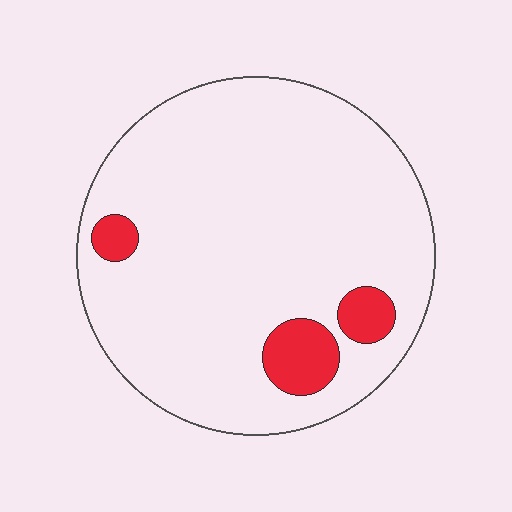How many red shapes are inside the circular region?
3.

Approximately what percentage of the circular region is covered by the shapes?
Approximately 10%.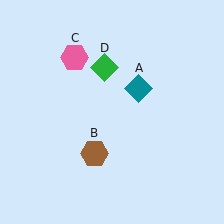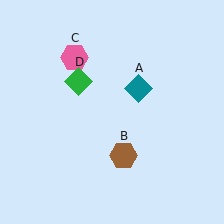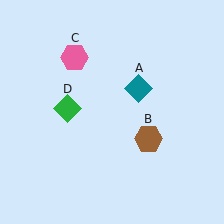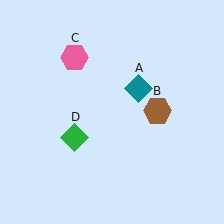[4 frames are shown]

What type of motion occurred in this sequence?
The brown hexagon (object B), green diamond (object D) rotated counterclockwise around the center of the scene.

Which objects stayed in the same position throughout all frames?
Teal diamond (object A) and pink hexagon (object C) remained stationary.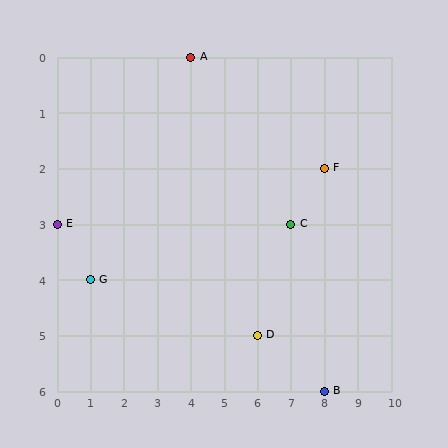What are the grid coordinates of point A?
Point A is at grid coordinates (4, 0).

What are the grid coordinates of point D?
Point D is at grid coordinates (6, 5).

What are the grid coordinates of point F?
Point F is at grid coordinates (8, 2).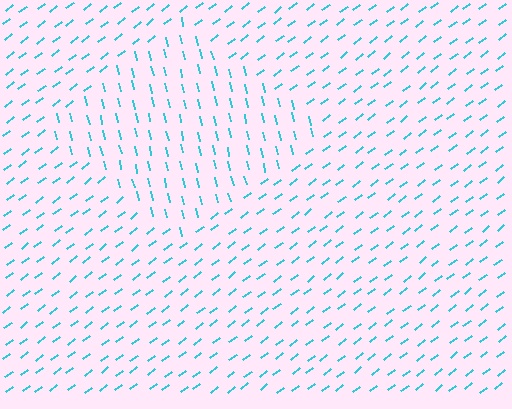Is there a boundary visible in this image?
Yes, there is a texture boundary formed by a change in line orientation.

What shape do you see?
I see a diamond.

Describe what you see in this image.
The image is filled with small cyan line segments. A diamond region in the image has lines oriented differently from the surrounding lines, creating a visible texture boundary.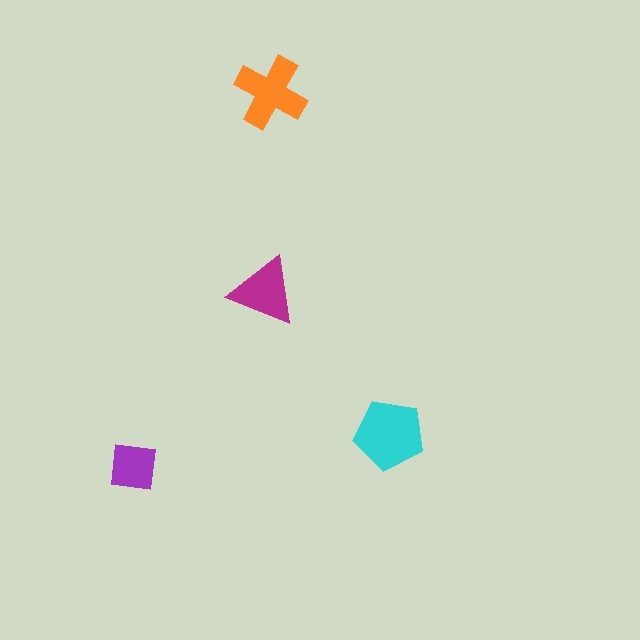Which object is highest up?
The orange cross is topmost.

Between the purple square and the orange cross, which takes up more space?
The orange cross.